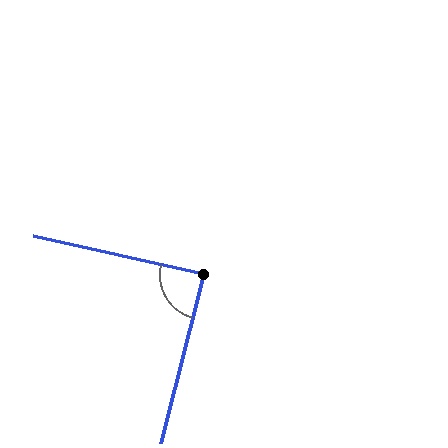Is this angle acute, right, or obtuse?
It is approximately a right angle.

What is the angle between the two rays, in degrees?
Approximately 88 degrees.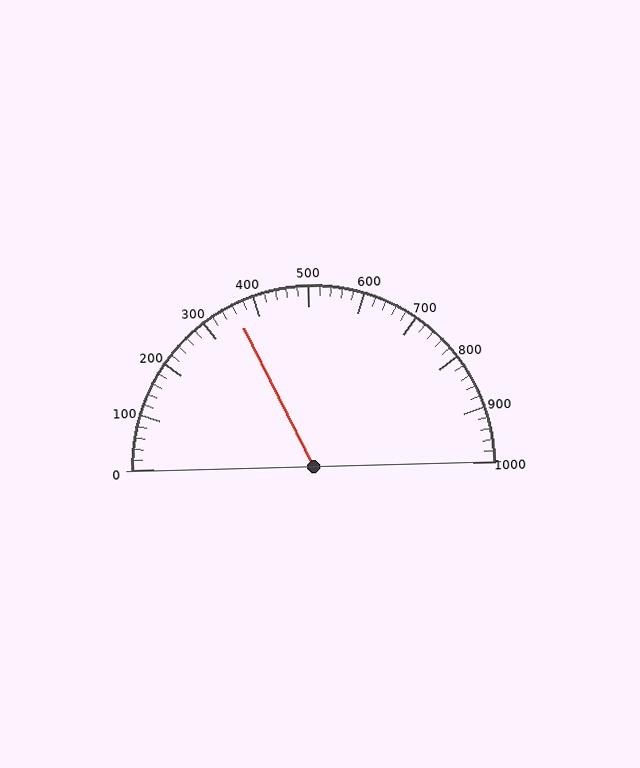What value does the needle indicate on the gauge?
The needle indicates approximately 360.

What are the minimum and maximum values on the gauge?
The gauge ranges from 0 to 1000.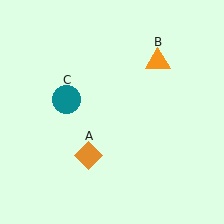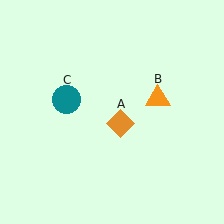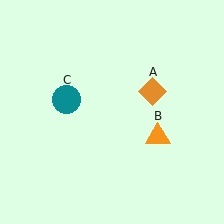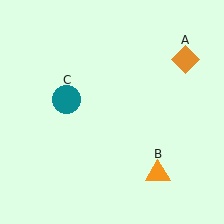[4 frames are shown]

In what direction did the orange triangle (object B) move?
The orange triangle (object B) moved down.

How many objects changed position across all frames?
2 objects changed position: orange diamond (object A), orange triangle (object B).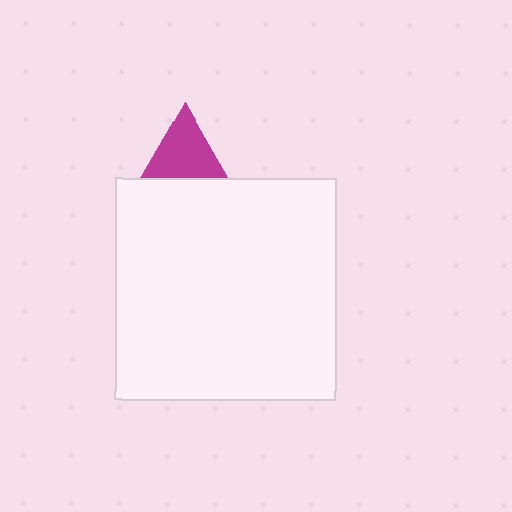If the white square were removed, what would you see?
You would see the complete magenta triangle.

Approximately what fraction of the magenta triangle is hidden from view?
Roughly 54% of the magenta triangle is hidden behind the white square.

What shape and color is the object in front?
The object in front is a white square.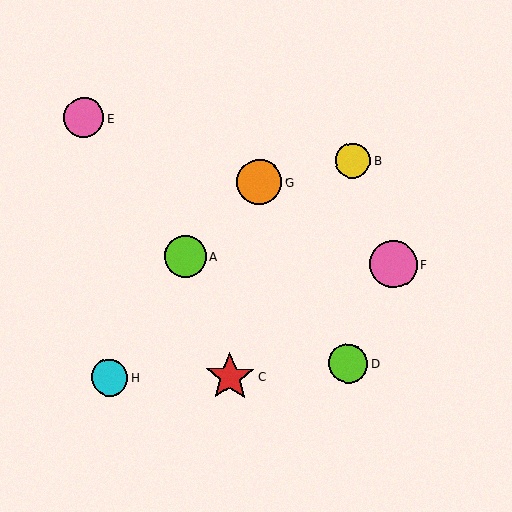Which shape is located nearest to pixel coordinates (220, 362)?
The red star (labeled C) at (230, 377) is nearest to that location.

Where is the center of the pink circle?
The center of the pink circle is at (393, 264).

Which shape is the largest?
The red star (labeled C) is the largest.